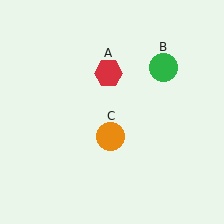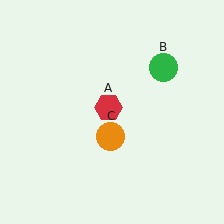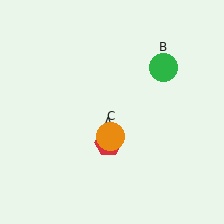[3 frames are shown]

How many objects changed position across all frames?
1 object changed position: red hexagon (object A).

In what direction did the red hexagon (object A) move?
The red hexagon (object A) moved down.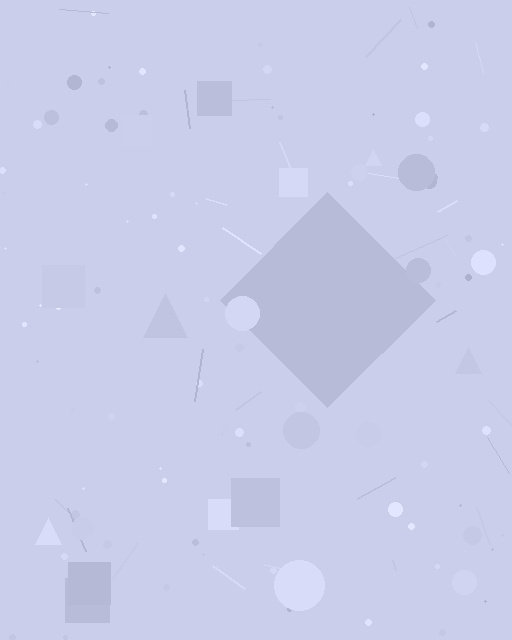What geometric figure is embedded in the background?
A diamond is embedded in the background.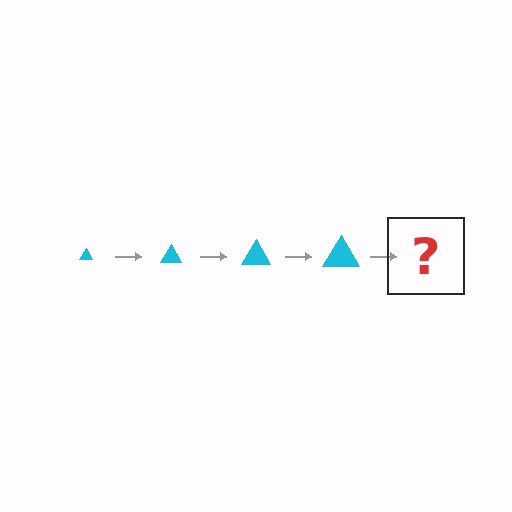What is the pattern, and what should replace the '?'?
The pattern is that the triangle gets progressively larger each step. The '?' should be a cyan triangle, larger than the previous one.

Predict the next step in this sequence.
The next step is a cyan triangle, larger than the previous one.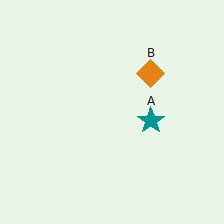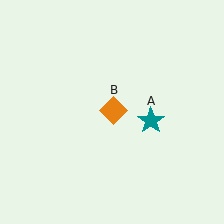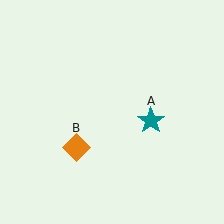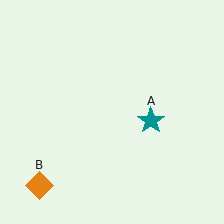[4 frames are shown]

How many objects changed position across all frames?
1 object changed position: orange diamond (object B).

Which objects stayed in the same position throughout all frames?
Teal star (object A) remained stationary.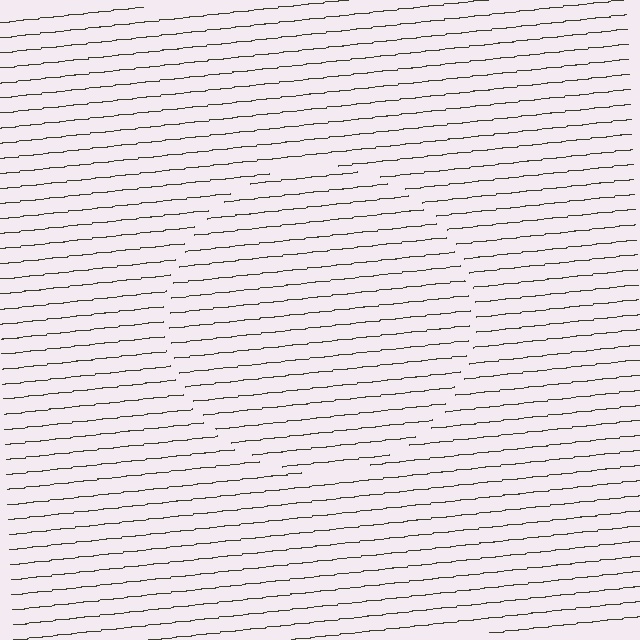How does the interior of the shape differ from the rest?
The interior of the shape contains the same grating, shifted by half a period — the contour is defined by the phase discontinuity where line-ends from the inner and outer gratings abut.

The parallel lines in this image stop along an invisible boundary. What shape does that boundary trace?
An illusory circle. The interior of the shape contains the same grating, shifted by half a period — the contour is defined by the phase discontinuity where line-ends from the inner and outer gratings abut.